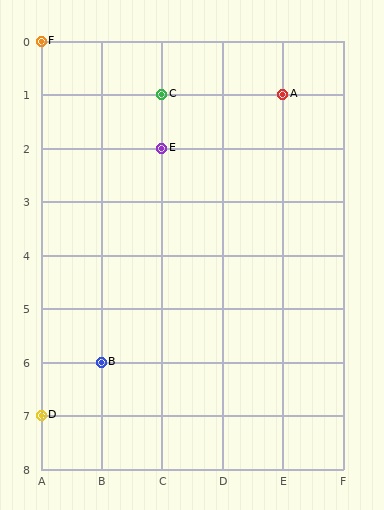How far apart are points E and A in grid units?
Points E and A are 2 columns and 1 row apart (about 2.2 grid units diagonally).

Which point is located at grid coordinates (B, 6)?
Point B is at (B, 6).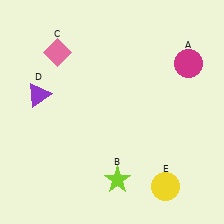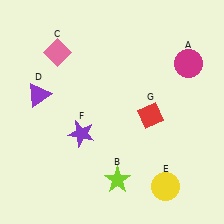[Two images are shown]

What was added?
A purple star (F), a red diamond (G) were added in Image 2.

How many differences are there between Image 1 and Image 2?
There are 2 differences between the two images.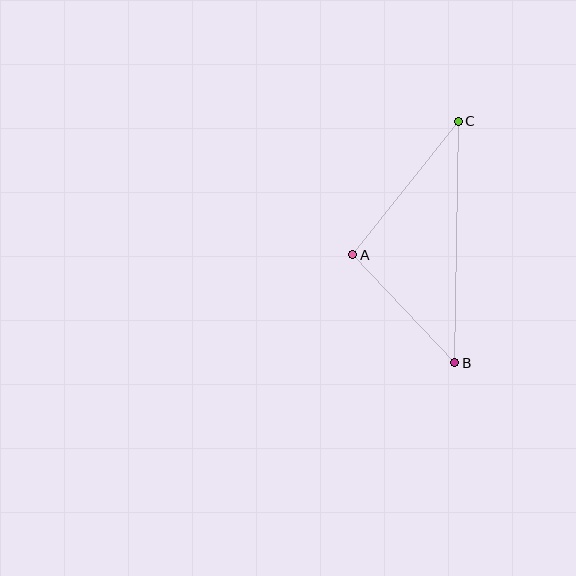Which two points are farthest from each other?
Points B and C are farthest from each other.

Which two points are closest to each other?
Points A and B are closest to each other.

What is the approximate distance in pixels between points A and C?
The distance between A and C is approximately 170 pixels.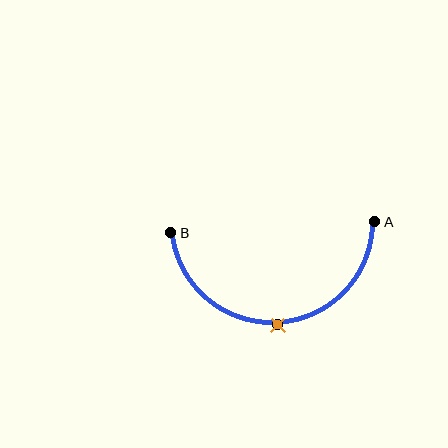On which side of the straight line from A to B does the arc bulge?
The arc bulges below the straight line connecting A and B.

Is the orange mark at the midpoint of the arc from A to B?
Yes. The orange mark lies on the arc at equal arc-length from both A and B — it is the arc midpoint.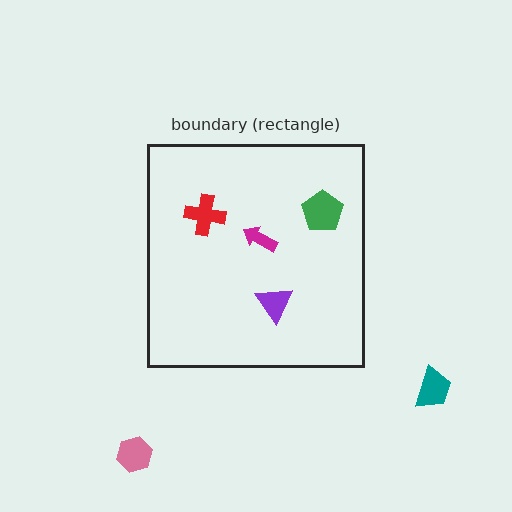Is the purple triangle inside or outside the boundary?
Inside.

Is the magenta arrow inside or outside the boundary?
Inside.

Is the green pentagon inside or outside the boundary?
Inside.